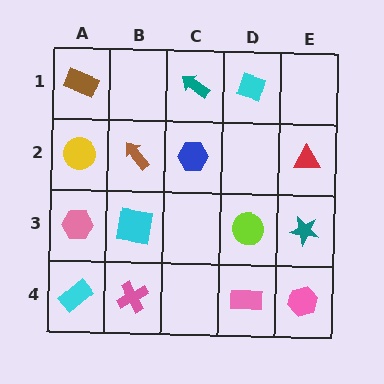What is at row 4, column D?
A pink rectangle.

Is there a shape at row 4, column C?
No, that cell is empty.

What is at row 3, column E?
A teal star.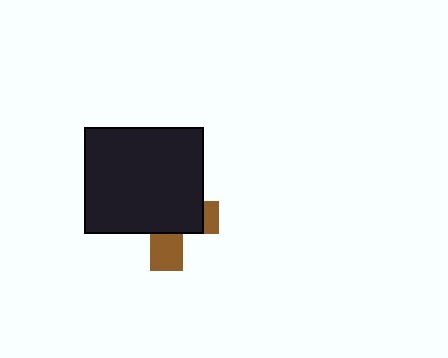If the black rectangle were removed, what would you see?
You would see the complete brown cross.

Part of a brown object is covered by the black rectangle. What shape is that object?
It is a cross.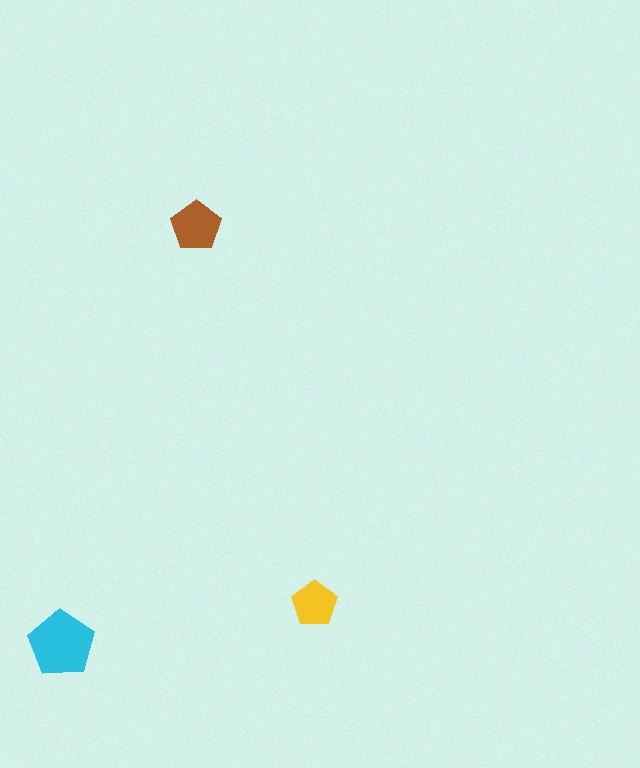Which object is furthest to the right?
The yellow pentagon is rightmost.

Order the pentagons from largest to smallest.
the cyan one, the brown one, the yellow one.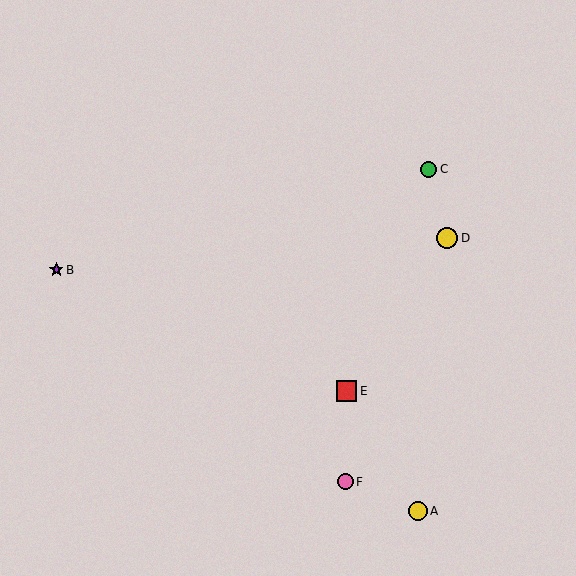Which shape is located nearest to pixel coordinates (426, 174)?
The green circle (labeled C) at (429, 169) is nearest to that location.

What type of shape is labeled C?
Shape C is a green circle.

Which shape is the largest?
The yellow circle (labeled D) is the largest.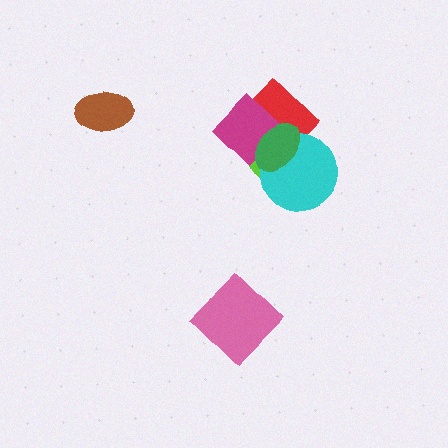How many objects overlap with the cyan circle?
3 objects overlap with the cyan circle.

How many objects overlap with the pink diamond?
0 objects overlap with the pink diamond.